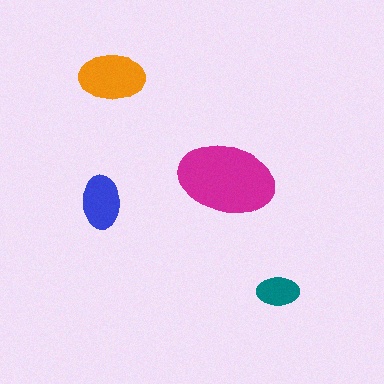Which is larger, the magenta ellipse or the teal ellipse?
The magenta one.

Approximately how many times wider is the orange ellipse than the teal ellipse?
About 1.5 times wider.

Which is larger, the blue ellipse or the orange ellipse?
The orange one.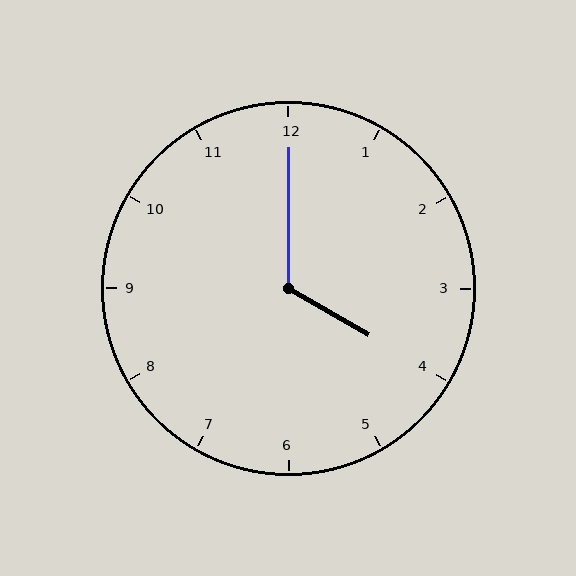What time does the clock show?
4:00.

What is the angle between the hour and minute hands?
Approximately 120 degrees.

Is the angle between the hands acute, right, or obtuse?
It is obtuse.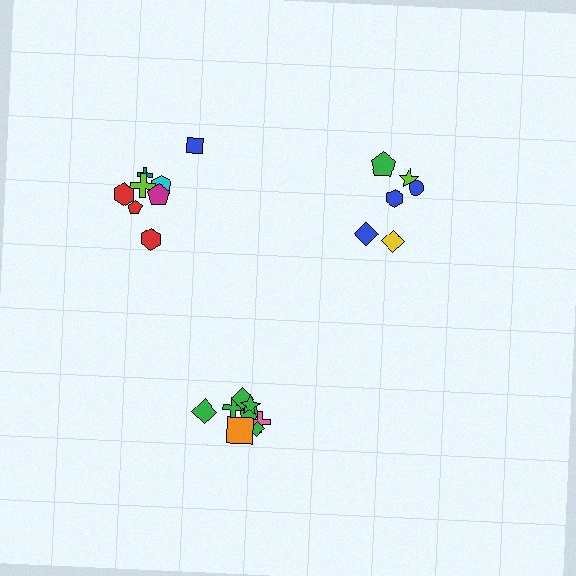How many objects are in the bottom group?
There are 8 objects.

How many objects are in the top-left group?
There are 8 objects.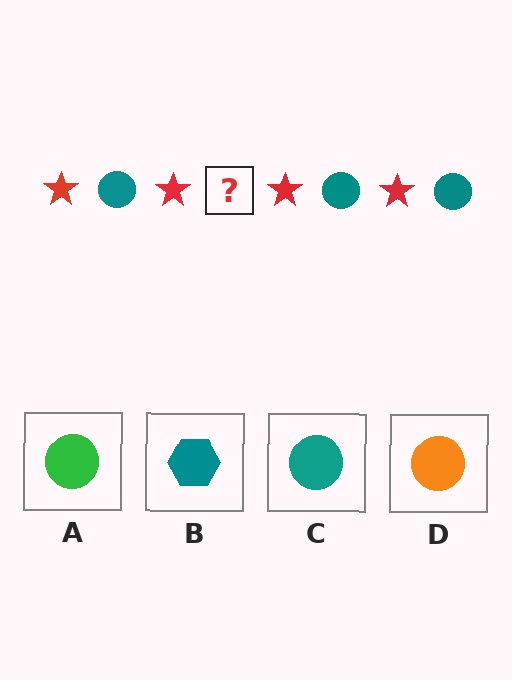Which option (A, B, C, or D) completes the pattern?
C.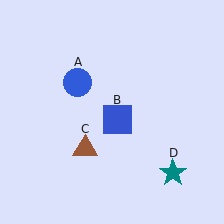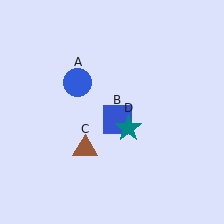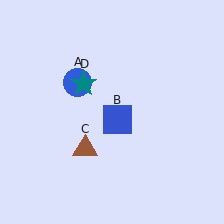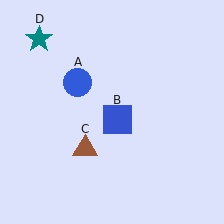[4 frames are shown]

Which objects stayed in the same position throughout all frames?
Blue circle (object A) and blue square (object B) and brown triangle (object C) remained stationary.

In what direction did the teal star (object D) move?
The teal star (object D) moved up and to the left.